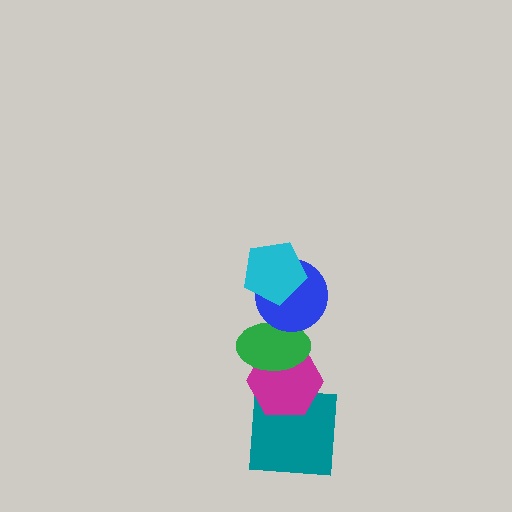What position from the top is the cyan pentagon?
The cyan pentagon is 1st from the top.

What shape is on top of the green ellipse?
The blue circle is on top of the green ellipse.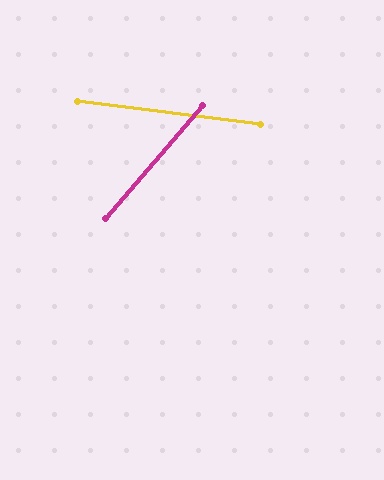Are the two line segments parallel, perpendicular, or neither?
Neither parallel nor perpendicular — they differ by about 57°.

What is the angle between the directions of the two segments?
Approximately 57 degrees.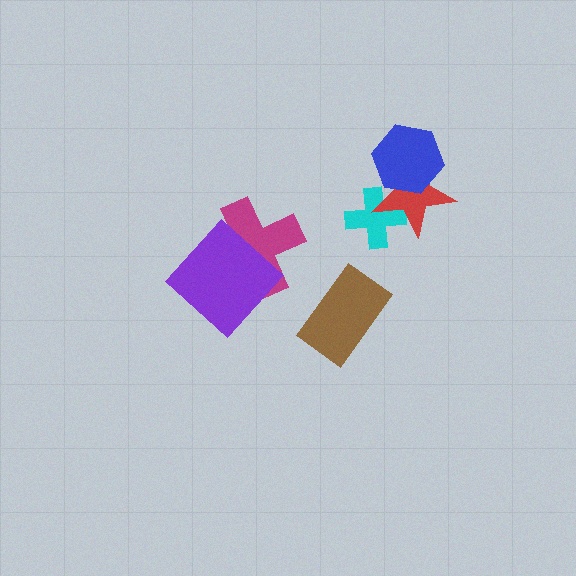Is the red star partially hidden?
Yes, it is partially covered by another shape.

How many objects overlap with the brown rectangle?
0 objects overlap with the brown rectangle.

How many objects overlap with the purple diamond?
1 object overlaps with the purple diamond.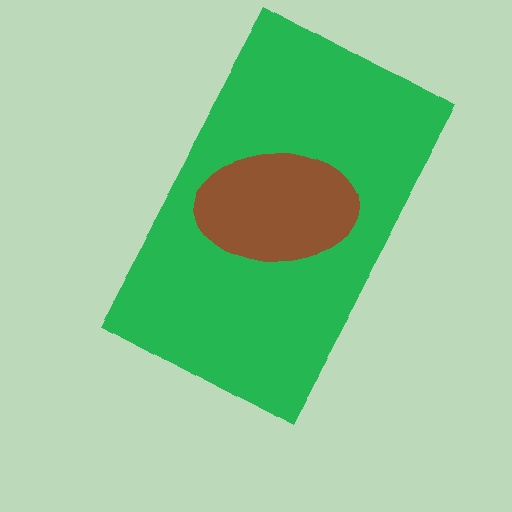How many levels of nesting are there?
2.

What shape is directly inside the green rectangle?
The brown ellipse.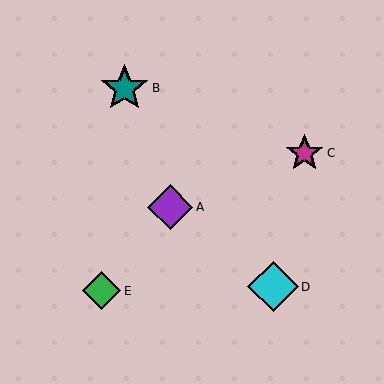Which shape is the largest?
The cyan diamond (labeled D) is the largest.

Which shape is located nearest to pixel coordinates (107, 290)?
The green diamond (labeled E) at (102, 291) is nearest to that location.